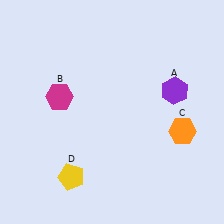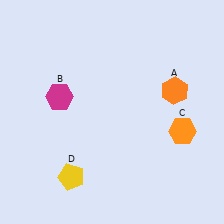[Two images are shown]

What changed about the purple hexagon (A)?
In Image 1, A is purple. In Image 2, it changed to orange.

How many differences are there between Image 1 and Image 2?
There is 1 difference between the two images.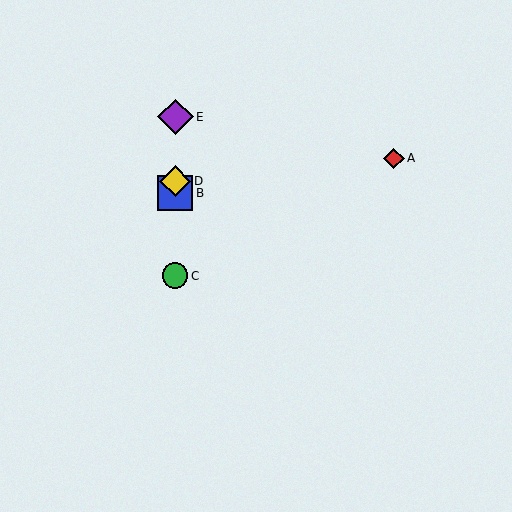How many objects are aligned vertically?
4 objects (B, C, D, E) are aligned vertically.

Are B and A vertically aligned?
No, B is at x≈175 and A is at x≈394.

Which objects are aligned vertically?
Objects B, C, D, E are aligned vertically.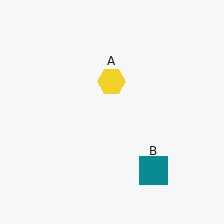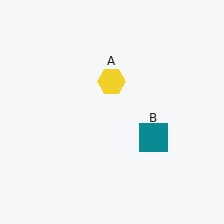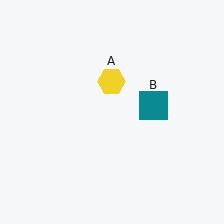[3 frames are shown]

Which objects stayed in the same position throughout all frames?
Yellow hexagon (object A) remained stationary.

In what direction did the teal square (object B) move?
The teal square (object B) moved up.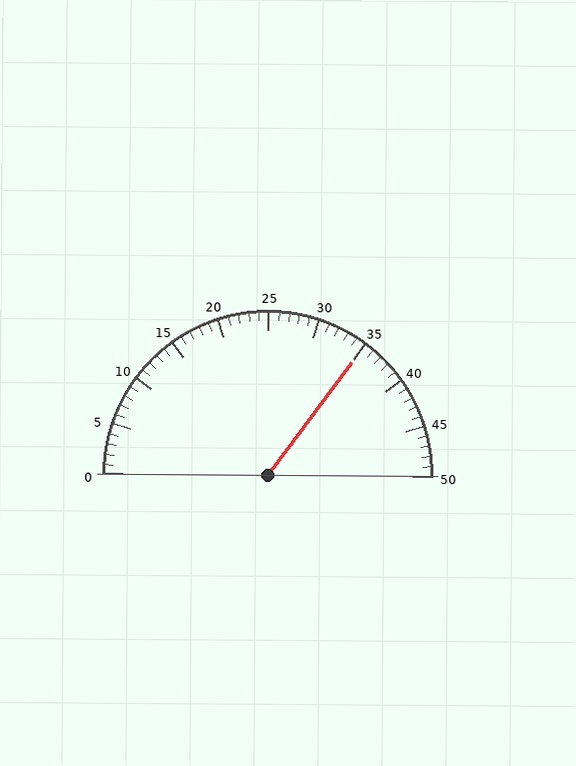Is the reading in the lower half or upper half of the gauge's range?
The reading is in the upper half of the range (0 to 50).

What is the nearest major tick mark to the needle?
The nearest major tick mark is 35.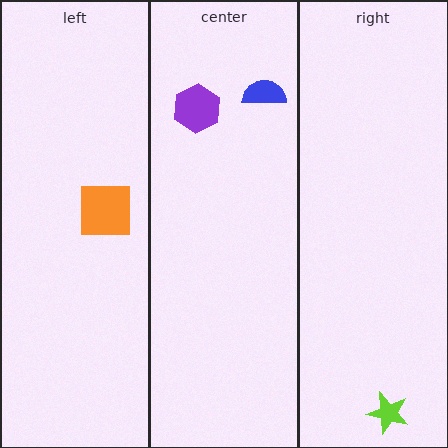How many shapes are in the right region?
1.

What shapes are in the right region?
The lime star.